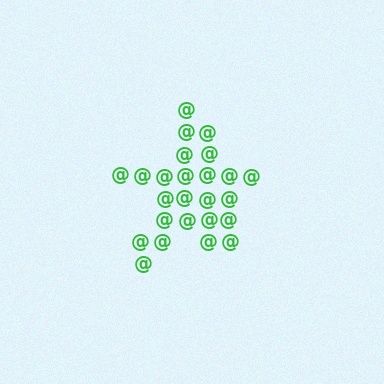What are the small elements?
The small elements are at signs.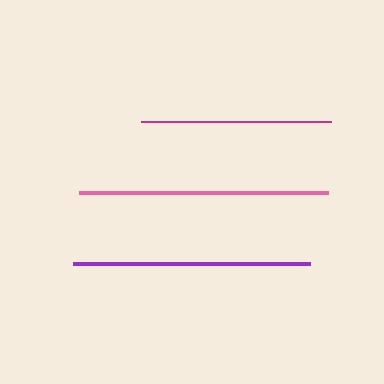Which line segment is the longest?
The pink line is the longest at approximately 249 pixels.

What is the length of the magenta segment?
The magenta segment is approximately 190 pixels long.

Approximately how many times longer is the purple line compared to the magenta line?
The purple line is approximately 1.2 times the length of the magenta line.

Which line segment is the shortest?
The magenta line is the shortest at approximately 190 pixels.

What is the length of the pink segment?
The pink segment is approximately 249 pixels long.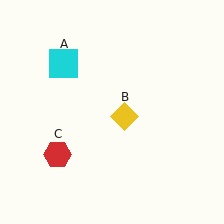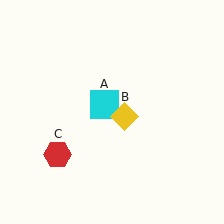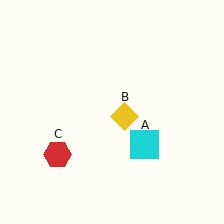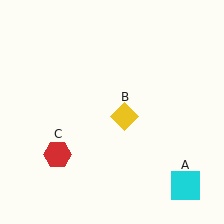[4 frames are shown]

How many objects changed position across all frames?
1 object changed position: cyan square (object A).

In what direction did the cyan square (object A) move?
The cyan square (object A) moved down and to the right.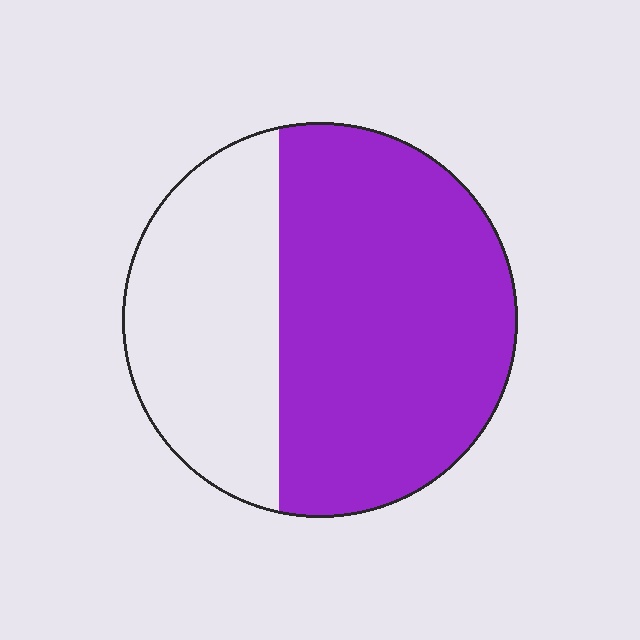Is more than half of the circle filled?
Yes.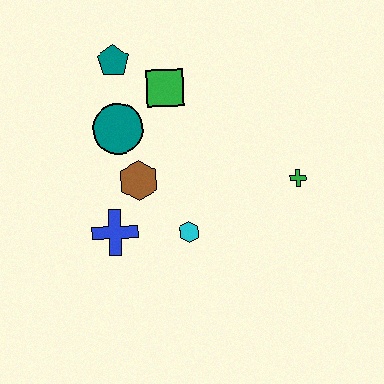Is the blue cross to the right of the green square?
No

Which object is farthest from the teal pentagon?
The green cross is farthest from the teal pentagon.